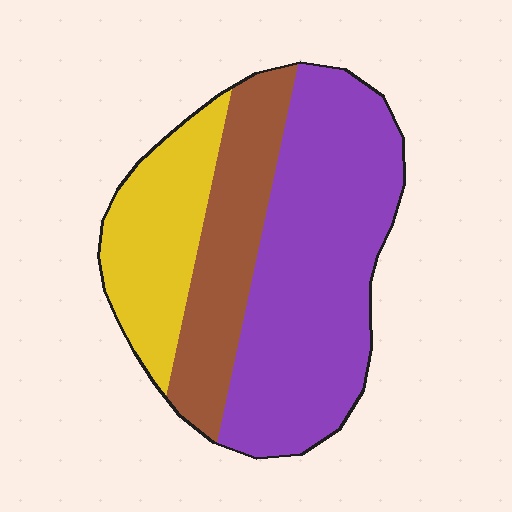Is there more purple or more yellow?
Purple.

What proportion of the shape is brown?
Brown covers about 25% of the shape.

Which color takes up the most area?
Purple, at roughly 55%.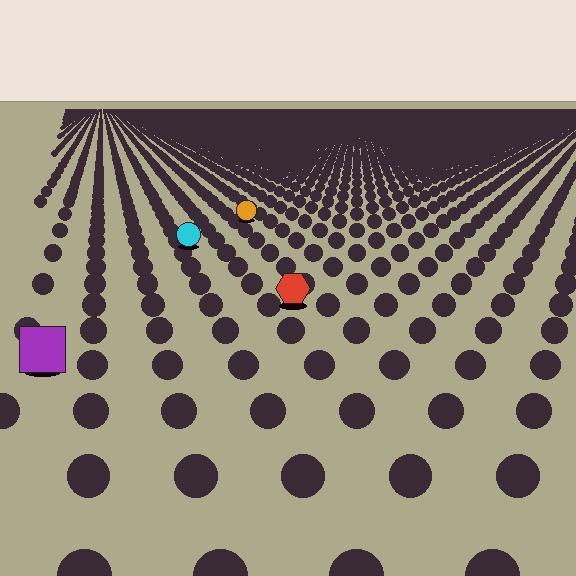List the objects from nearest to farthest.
From nearest to farthest: the purple square, the red hexagon, the cyan circle, the orange circle.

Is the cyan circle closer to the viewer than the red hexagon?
No. The red hexagon is closer — you can tell from the texture gradient: the ground texture is coarser near it.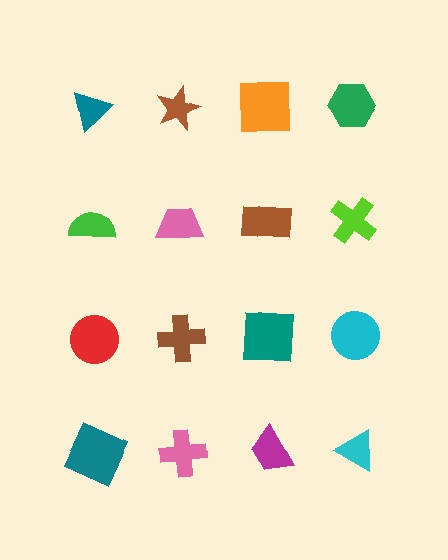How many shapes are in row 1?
4 shapes.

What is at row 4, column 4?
A cyan triangle.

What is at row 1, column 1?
A teal triangle.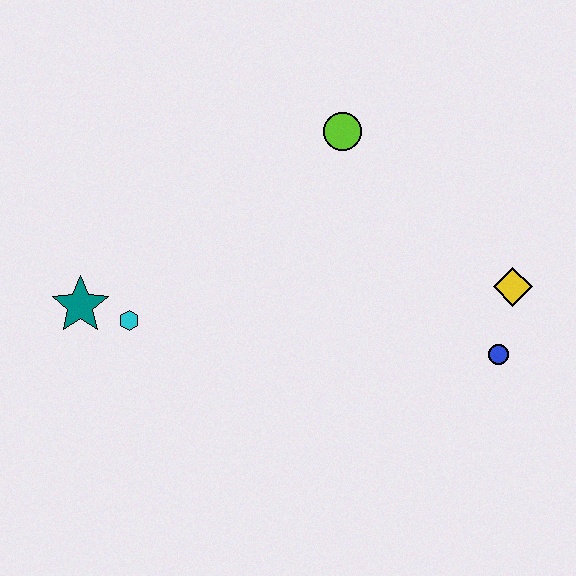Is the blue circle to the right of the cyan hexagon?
Yes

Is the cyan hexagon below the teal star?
Yes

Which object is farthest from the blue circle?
The teal star is farthest from the blue circle.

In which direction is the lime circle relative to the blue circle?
The lime circle is above the blue circle.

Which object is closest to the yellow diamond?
The blue circle is closest to the yellow diamond.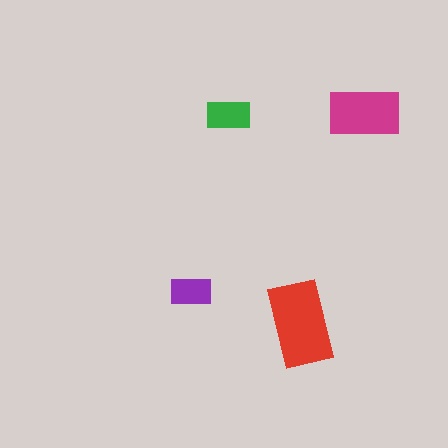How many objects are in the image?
There are 4 objects in the image.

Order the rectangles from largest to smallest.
the red one, the magenta one, the green one, the purple one.